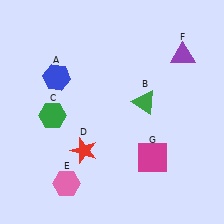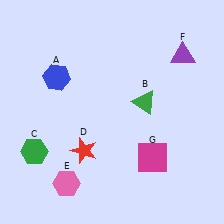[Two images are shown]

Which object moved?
The green hexagon (C) moved down.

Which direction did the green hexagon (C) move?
The green hexagon (C) moved down.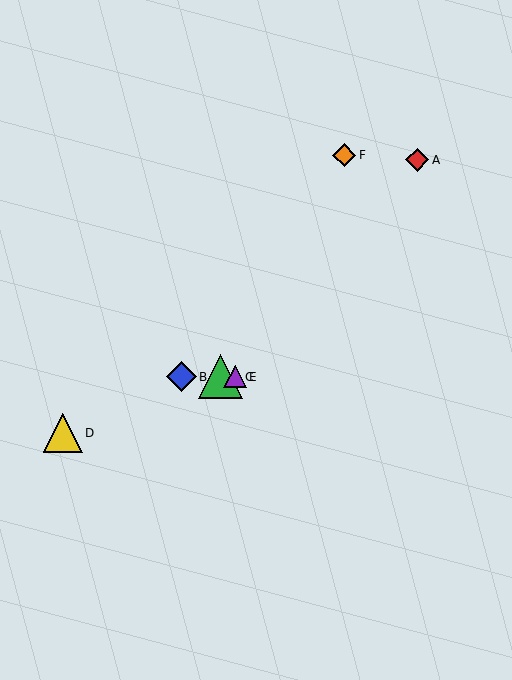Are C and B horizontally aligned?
Yes, both are at y≈377.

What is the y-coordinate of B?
Object B is at y≈377.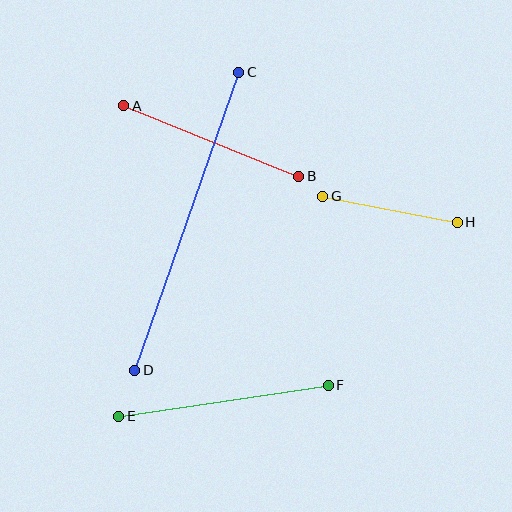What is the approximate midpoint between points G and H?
The midpoint is at approximately (390, 209) pixels.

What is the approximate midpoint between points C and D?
The midpoint is at approximately (187, 221) pixels.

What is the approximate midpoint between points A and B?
The midpoint is at approximately (211, 141) pixels.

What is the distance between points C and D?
The distance is approximately 316 pixels.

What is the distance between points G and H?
The distance is approximately 137 pixels.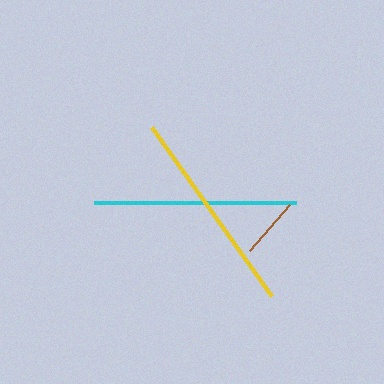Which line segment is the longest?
The yellow line is the longest at approximately 208 pixels.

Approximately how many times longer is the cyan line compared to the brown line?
The cyan line is approximately 3.3 times the length of the brown line.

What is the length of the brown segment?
The brown segment is approximately 61 pixels long.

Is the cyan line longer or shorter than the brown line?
The cyan line is longer than the brown line.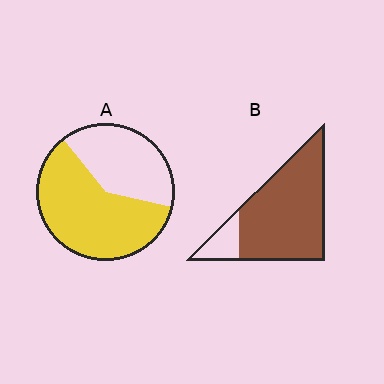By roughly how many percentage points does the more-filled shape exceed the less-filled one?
By roughly 25 percentage points (B over A).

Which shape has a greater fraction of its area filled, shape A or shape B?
Shape B.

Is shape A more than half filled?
Yes.